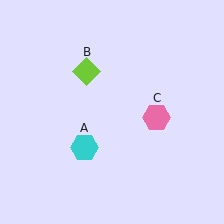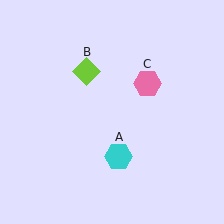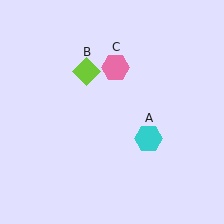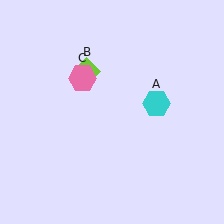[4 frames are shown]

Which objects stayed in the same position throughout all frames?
Lime diamond (object B) remained stationary.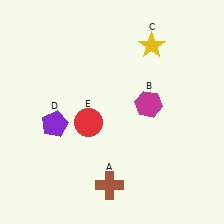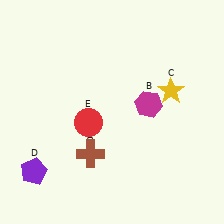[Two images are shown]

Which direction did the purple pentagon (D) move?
The purple pentagon (D) moved down.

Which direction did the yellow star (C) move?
The yellow star (C) moved down.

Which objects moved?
The objects that moved are: the brown cross (A), the yellow star (C), the purple pentagon (D).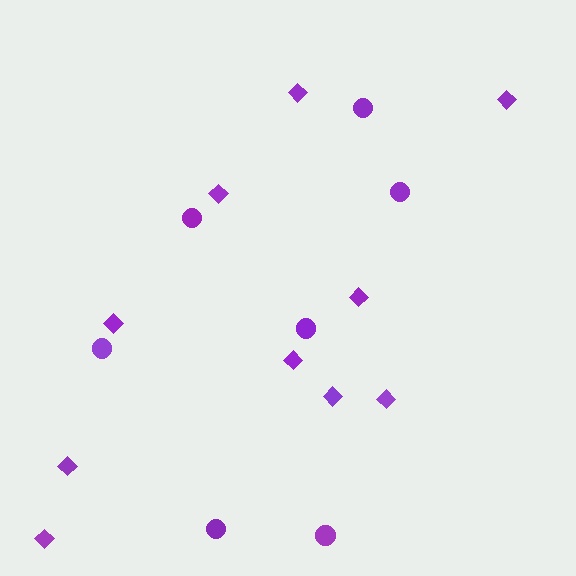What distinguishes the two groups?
There are 2 groups: one group of circles (7) and one group of diamonds (10).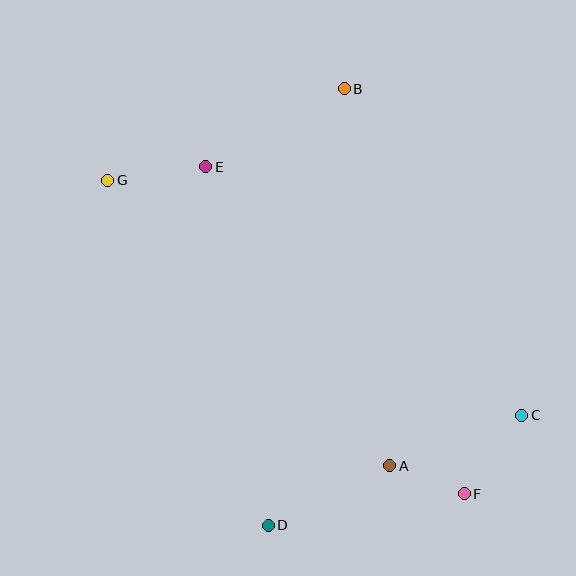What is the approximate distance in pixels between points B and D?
The distance between B and D is approximately 443 pixels.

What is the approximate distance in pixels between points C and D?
The distance between C and D is approximately 277 pixels.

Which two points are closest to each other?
Points A and F are closest to each other.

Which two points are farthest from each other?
Points C and G are farthest from each other.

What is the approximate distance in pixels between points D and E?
The distance between D and E is approximately 364 pixels.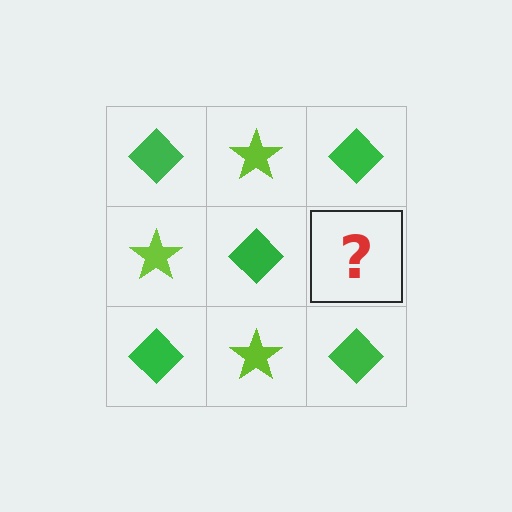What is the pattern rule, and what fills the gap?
The rule is that it alternates green diamond and lime star in a checkerboard pattern. The gap should be filled with a lime star.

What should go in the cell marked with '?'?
The missing cell should contain a lime star.